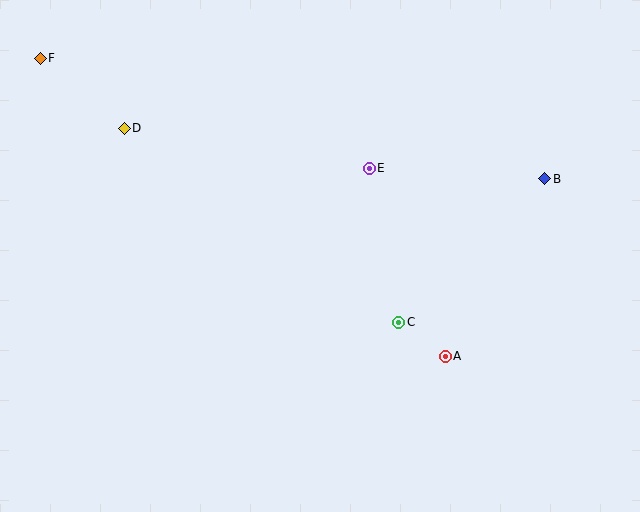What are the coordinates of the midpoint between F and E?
The midpoint between F and E is at (205, 113).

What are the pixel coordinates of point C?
Point C is at (399, 322).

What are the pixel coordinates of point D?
Point D is at (124, 128).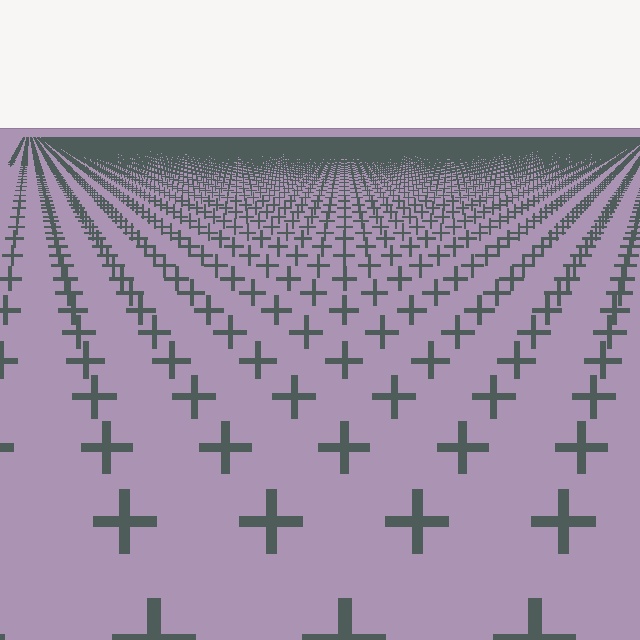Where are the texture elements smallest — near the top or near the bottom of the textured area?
Near the top.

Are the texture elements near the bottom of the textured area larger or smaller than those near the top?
Larger. Near the bottom, elements are closer to the viewer and appear at a bigger on-screen size.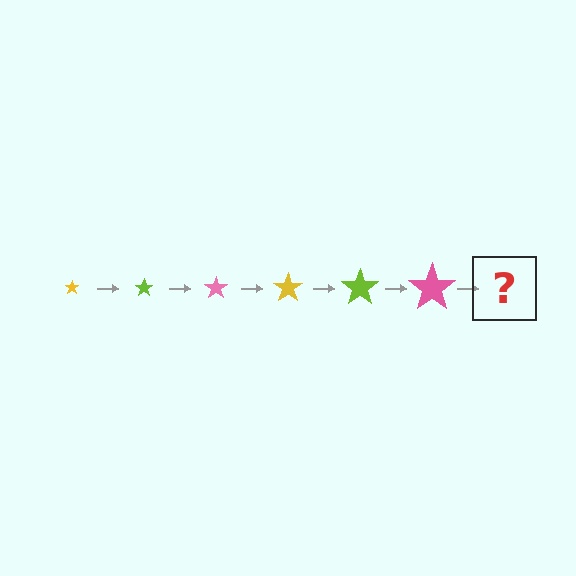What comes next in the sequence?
The next element should be a yellow star, larger than the previous one.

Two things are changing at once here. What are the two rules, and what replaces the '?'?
The two rules are that the star grows larger each step and the color cycles through yellow, lime, and pink. The '?' should be a yellow star, larger than the previous one.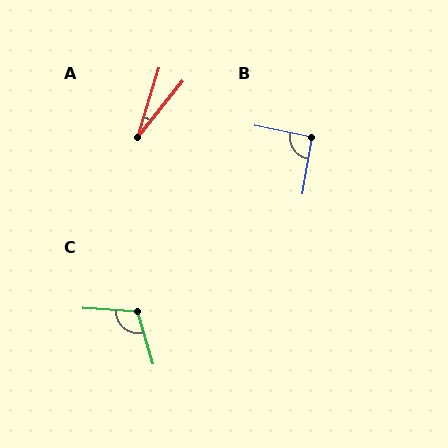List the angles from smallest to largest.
A (21°), B (92°), C (110°).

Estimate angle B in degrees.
Approximately 92 degrees.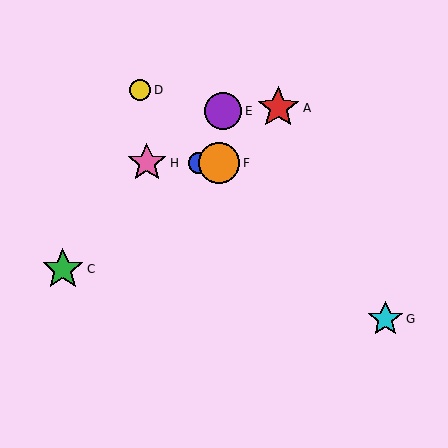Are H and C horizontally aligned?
No, H is at y≈163 and C is at y≈269.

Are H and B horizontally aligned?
Yes, both are at y≈163.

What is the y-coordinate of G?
Object G is at y≈319.